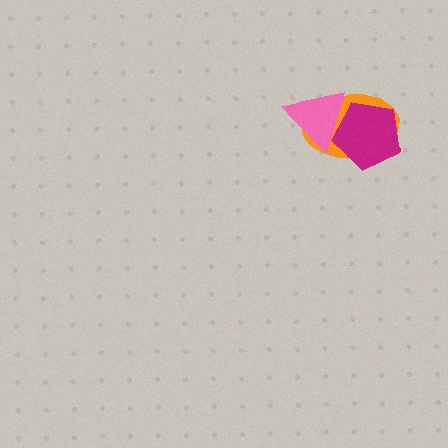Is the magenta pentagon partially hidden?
Yes, it is partially covered by another shape.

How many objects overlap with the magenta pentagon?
2 objects overlap with the magenta pentagon.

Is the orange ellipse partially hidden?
Yes, it is partially covered by another shape.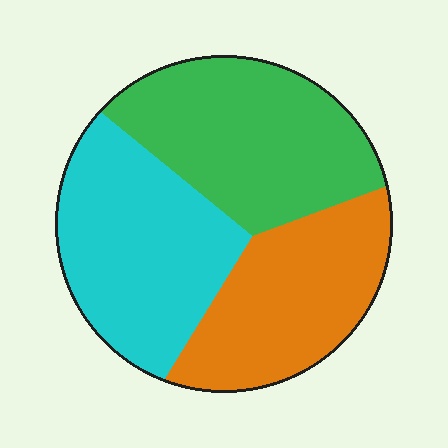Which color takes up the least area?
Orange, at roughly 30%.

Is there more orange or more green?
Green.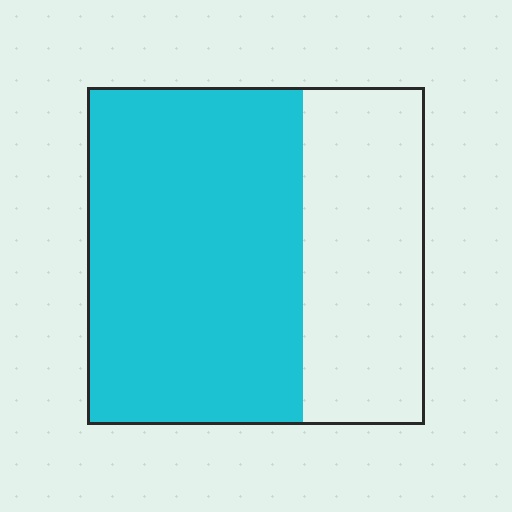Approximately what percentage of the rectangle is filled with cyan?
Approximately 65%.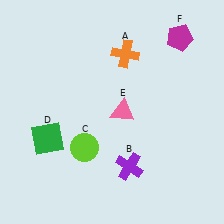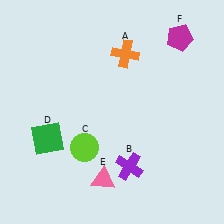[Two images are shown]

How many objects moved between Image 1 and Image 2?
1 object moved between the two images.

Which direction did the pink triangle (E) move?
The pink triangle (E) moved down.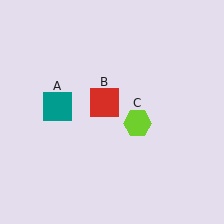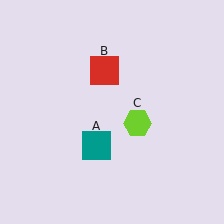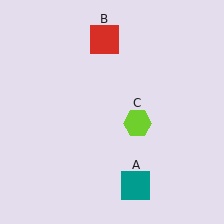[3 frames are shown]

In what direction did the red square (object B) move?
The red square (object B) moved up.